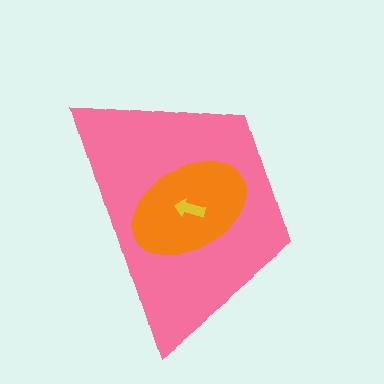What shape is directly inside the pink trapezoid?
The orange ellipse.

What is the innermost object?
The yellow arrow.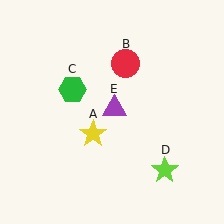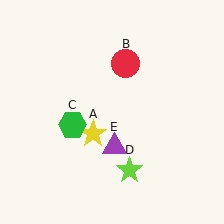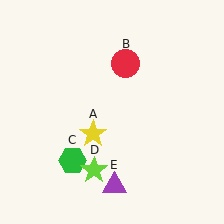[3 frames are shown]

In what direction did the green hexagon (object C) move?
The green hexagon (object C) moved down.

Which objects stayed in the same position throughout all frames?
Yellow star (object A) and red circle (object B) remained stationary.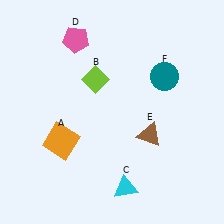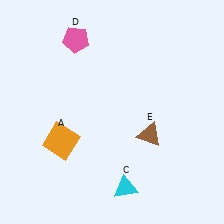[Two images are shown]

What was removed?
The lime diamond (B), the teal circle (F) were removed in Image 2.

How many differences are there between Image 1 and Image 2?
There are 2 differences between the two images.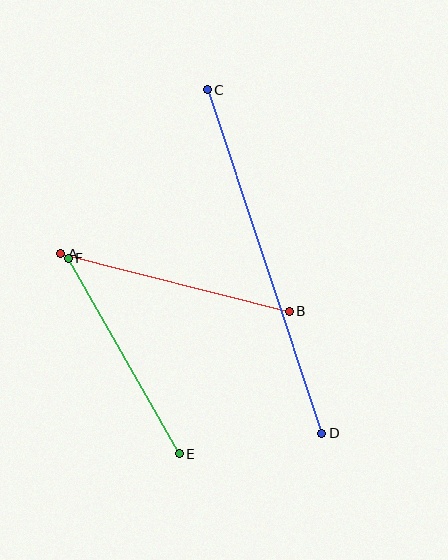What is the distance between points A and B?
The distance is approximately 236 pixels.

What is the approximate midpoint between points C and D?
The midpoint is at approximately (265, 261) pixels.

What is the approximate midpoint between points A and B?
The midpoint is at approximately (175, 283) pixels.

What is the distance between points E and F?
The distance is approximately 225 pixels.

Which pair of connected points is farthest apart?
Points C and D are farthest apart.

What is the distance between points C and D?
The distance is approximately 362 pixels.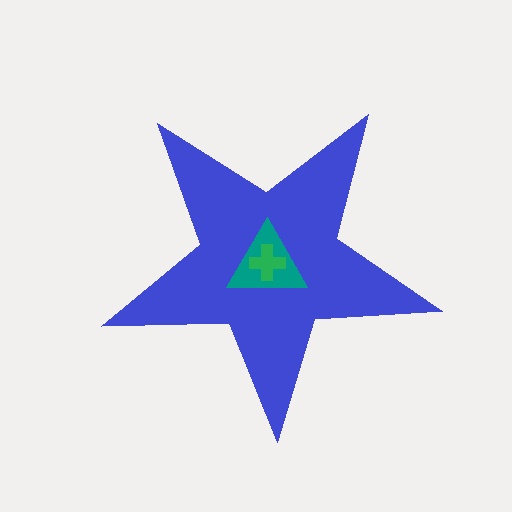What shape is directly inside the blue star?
The teal triangle.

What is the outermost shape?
The blue star.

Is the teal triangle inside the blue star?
Yes.